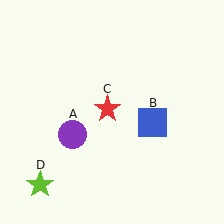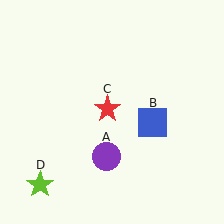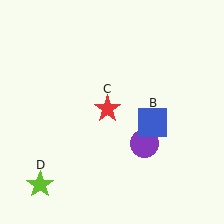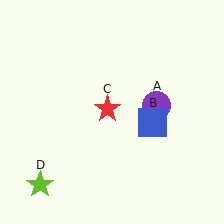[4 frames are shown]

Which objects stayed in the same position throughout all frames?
Blue square (object B) and red star (object C) and lime star (object D) remained stationary.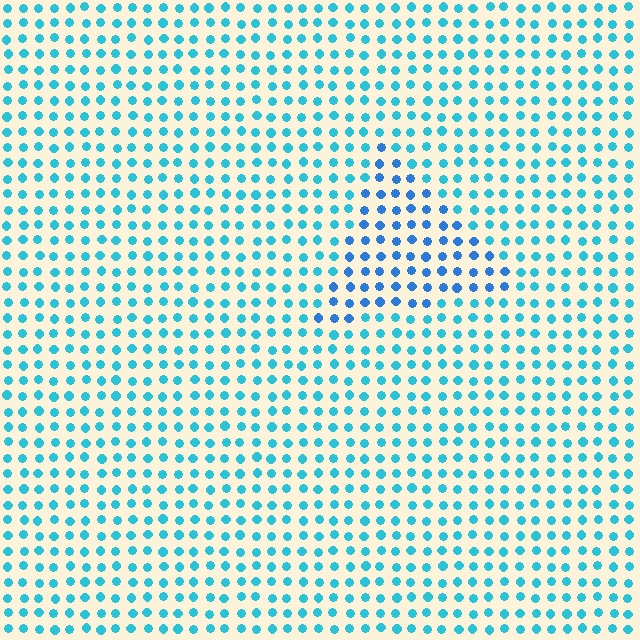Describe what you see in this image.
The image is filled with small cyan elements in a uniform arrangement. A triangle-shaped region is visible where the elements are tinted to a slightly different hue, forming a subtle color boundary.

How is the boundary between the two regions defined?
The boundary is defined purely by a slight shift in hue (about 25 degrees). Spacing, size, and orientation are identical on both sides.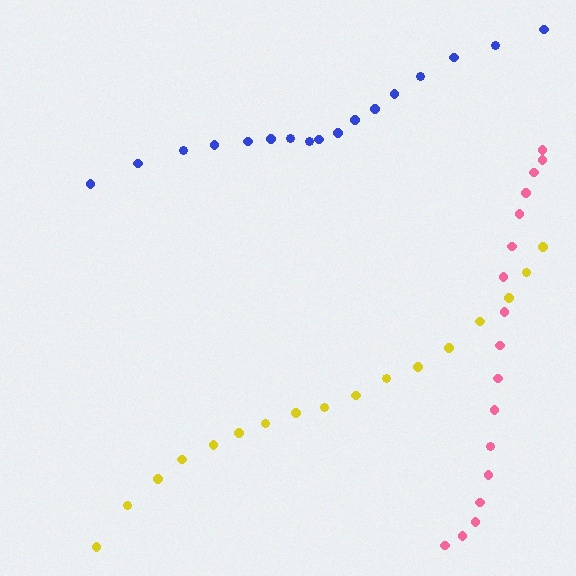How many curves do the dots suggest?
There are 3 distinct paths.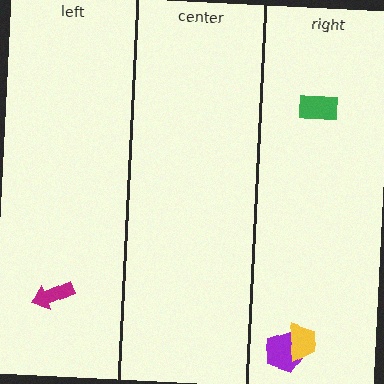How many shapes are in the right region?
3.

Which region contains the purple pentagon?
The right region.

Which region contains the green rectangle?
The right region.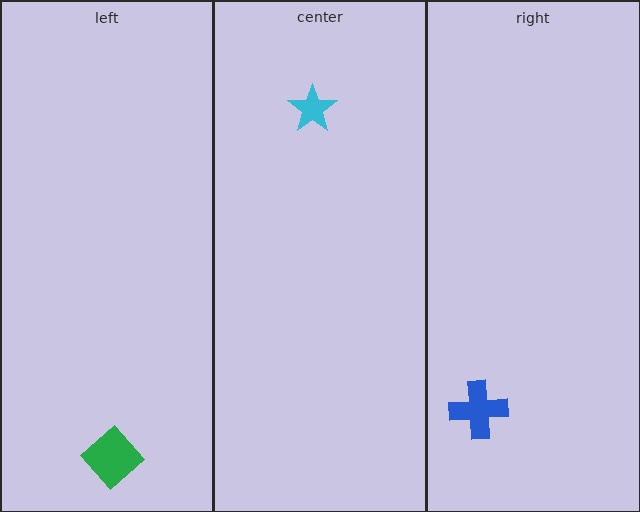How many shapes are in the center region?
1.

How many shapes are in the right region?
1.